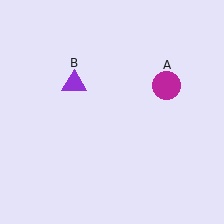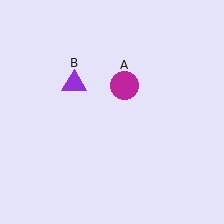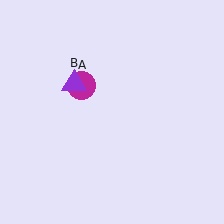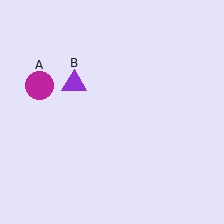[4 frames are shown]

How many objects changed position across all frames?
1 object changed position: magenta circle (object A).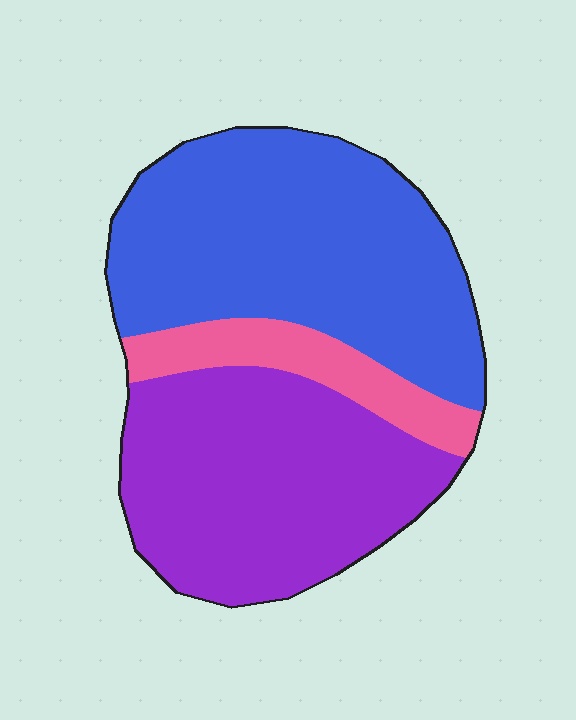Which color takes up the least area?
Pink, at roughly 10%.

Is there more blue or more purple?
Blue.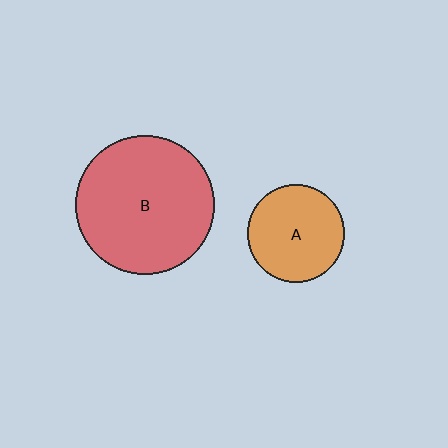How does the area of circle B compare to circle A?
Approximately 2.0 times.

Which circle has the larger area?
Circle B (red).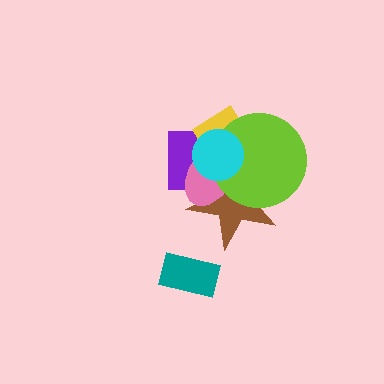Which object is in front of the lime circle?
The cyan circle is in front of the lime circle.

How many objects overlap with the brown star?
5 objects overlap with the brown star.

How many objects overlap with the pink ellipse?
5 objects overlap with the pink ellipse.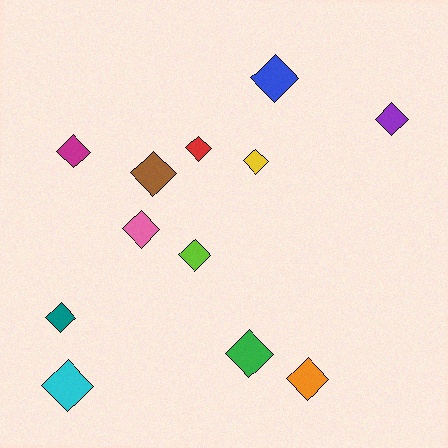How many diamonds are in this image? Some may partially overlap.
There are 12 diamonds.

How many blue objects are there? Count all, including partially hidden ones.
There is 1 blue object.